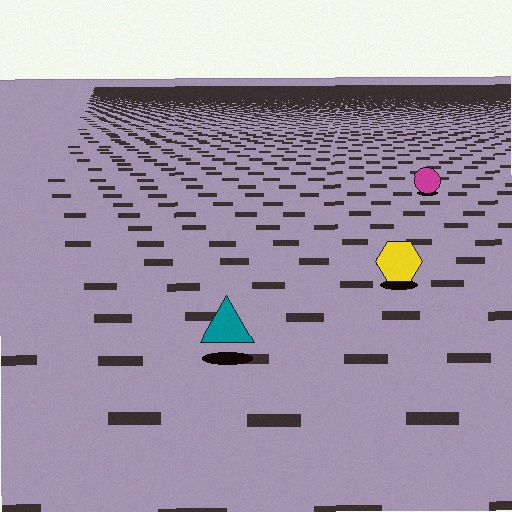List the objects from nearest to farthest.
From nearest to farthest: the teal triangle, the yellow hexagon, the magenta circle.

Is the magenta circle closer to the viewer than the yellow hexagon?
No. The yellow hexagon is closer — you can tell from the texture gradient: the ground texture is coarser near it.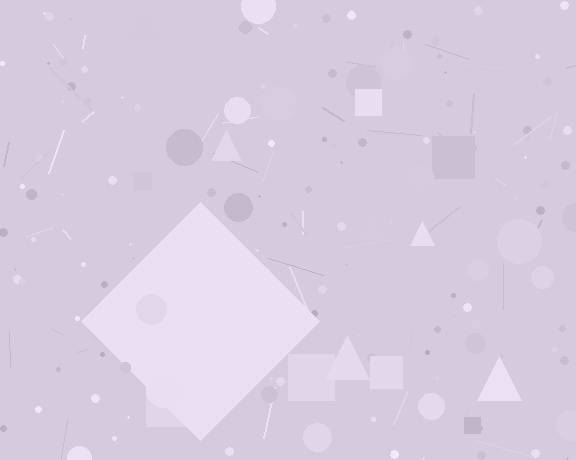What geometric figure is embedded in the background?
A diamond is embedded in the background.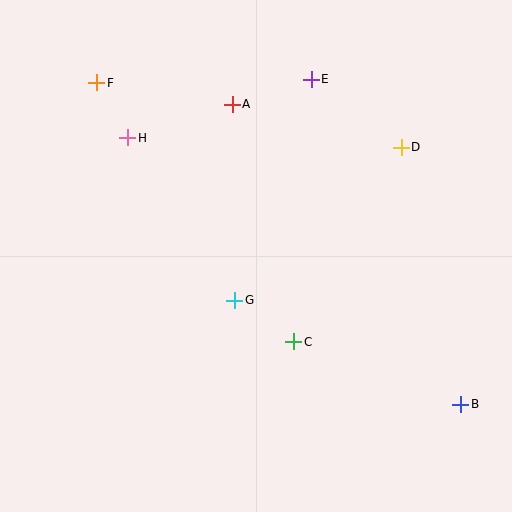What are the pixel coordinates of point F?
Point F is at (97, 83).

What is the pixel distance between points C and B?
The distance between C and B is 178 pixels.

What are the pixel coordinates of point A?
Point A is at (232, 104).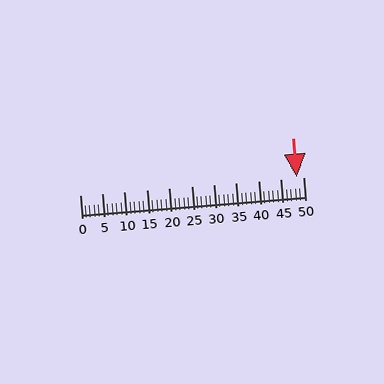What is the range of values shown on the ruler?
The ruler shows values from 0 to 50.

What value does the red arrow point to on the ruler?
The red arrow points to approximately 48.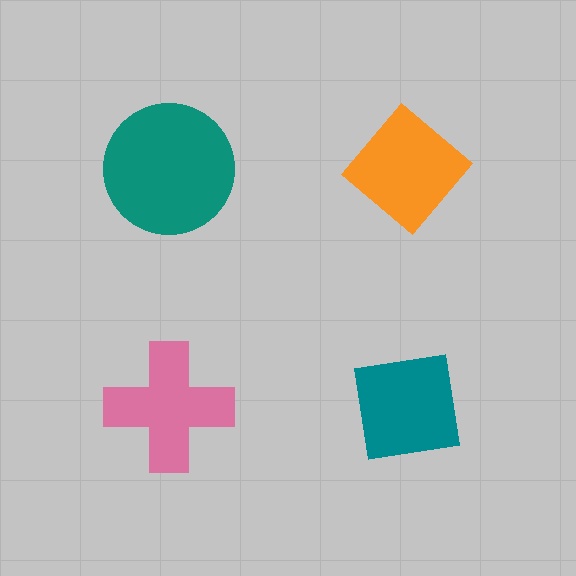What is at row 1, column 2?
An orange diamond.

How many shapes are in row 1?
2 shapes.